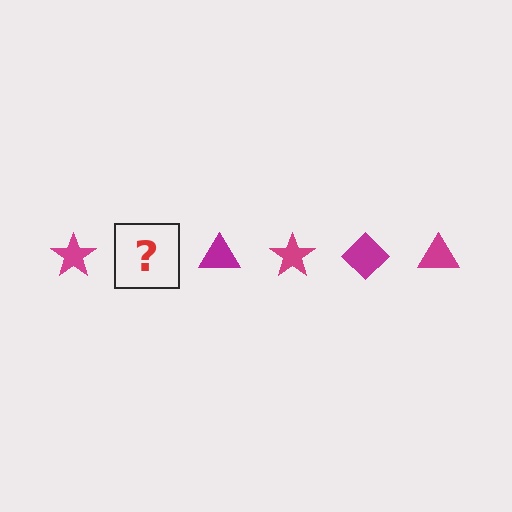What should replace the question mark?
The question mark should be replaced with a magenta diamond.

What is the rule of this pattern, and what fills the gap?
The rule is that the pattern cycles through star, diamond, triangle shapes in magenta. The gap should be filled with a magenta diamond.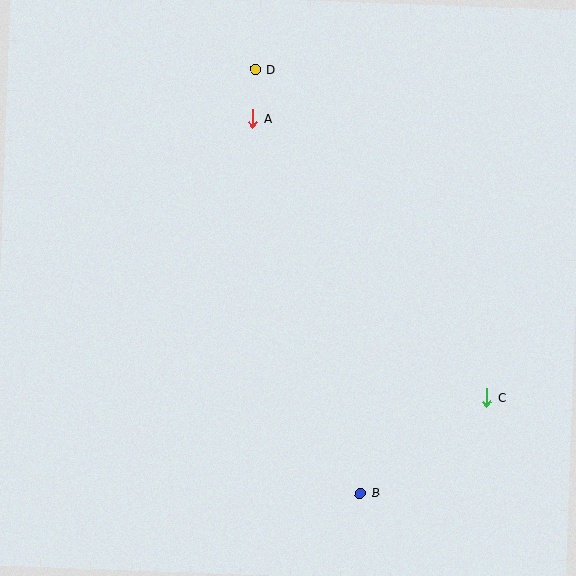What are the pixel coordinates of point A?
Point A is at (253, 118).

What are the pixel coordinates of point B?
Point B is at (360, 493).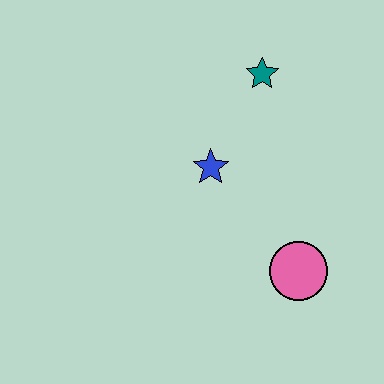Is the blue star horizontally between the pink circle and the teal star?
No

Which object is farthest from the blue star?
The pink circle is farthest from the blue star.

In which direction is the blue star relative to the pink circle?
The blue star is above the pink circle.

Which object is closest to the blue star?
The teal star is closest to the blue star.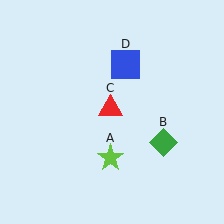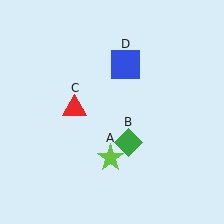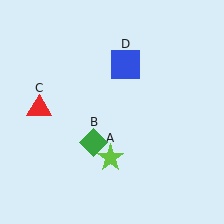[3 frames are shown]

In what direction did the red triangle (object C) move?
The red triangle (object C) moved left.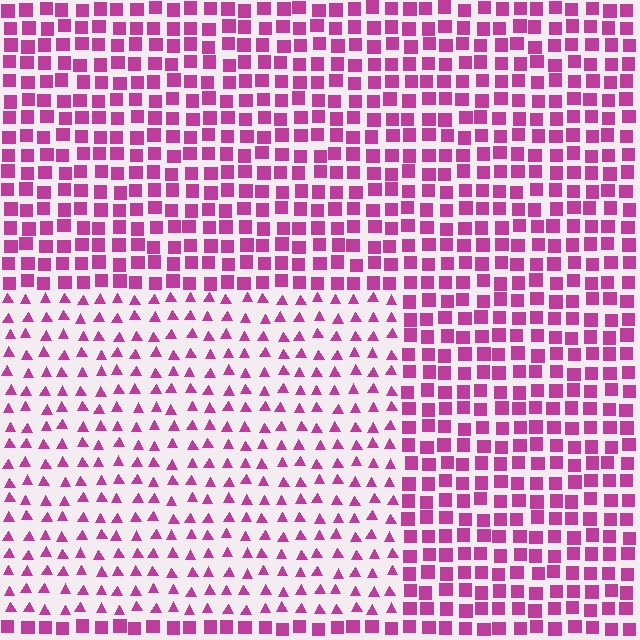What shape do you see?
I see a rectangle.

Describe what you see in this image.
The image is filled with small magenta elements arranged in a uniform grid. A rectangle-shaped region contains triangles, while the surrounding area contains squares. The boundary is defined purely by the change in element shape.